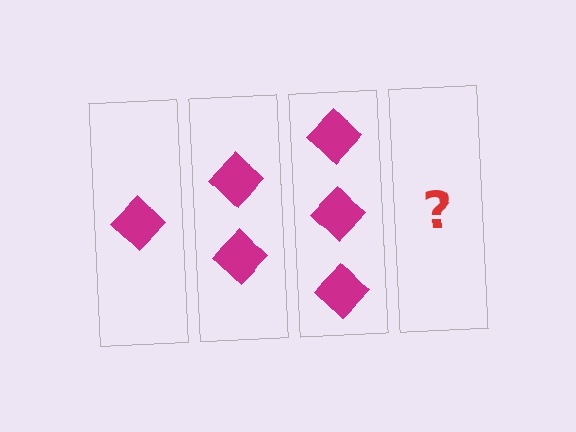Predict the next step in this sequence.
The next step is 4 diamonds.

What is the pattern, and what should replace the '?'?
The pattern is that each step adds one more diamond. The '?' should be 4 diamonds.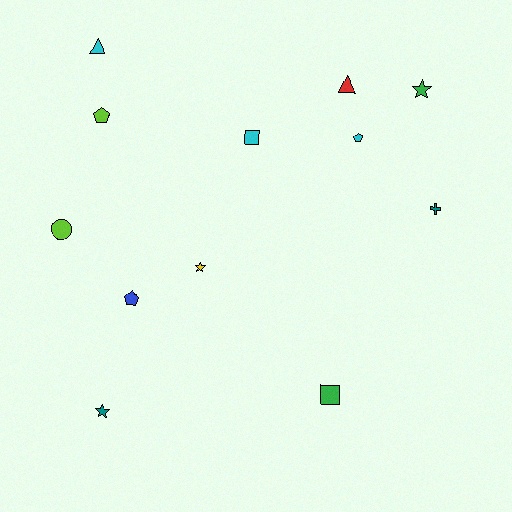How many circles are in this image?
There is 1 circle.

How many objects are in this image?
There are 12 objects.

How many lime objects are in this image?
There are 2 lime objects.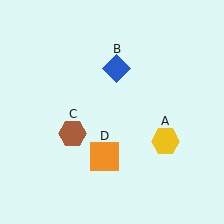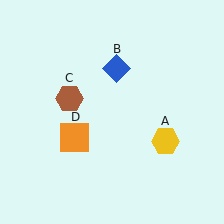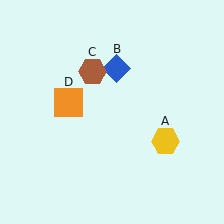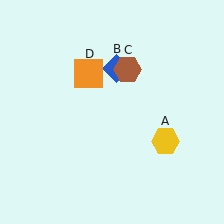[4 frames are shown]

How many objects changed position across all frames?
2 objects changed position: brown hexagon (object C), orange square (object D).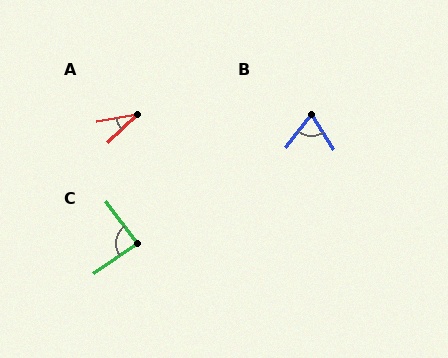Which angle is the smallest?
A, at approximately 35 degrees.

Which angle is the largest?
C, at approximately 87 degrees.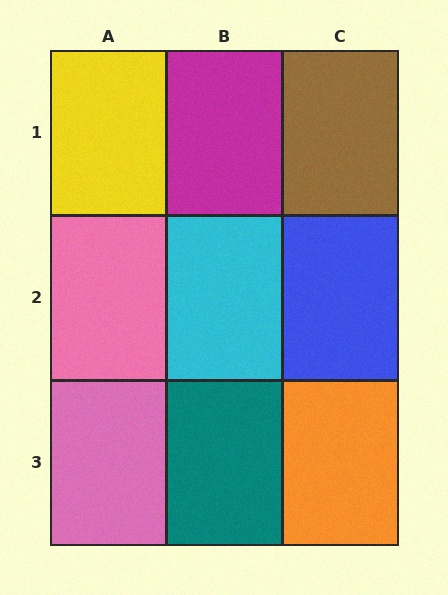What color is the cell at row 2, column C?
Blue.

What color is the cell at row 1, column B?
Magenta.